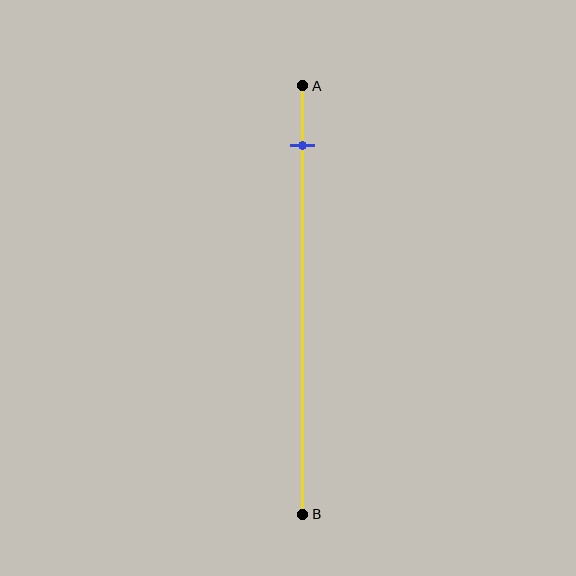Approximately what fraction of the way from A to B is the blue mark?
The blue mark is approximately 15% of the way from A to B.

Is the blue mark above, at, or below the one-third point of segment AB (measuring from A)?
The blue mark is above the one-third point of segment AB.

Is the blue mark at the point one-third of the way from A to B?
No, the mark is at about 15% from A, not at the 33% one-third point.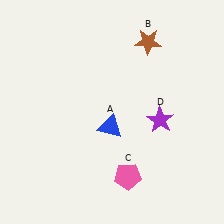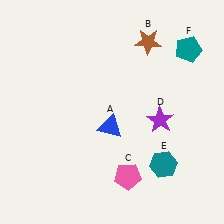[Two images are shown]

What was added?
A teal hexagon (E), a teal pentagon (F) were added in Image 2.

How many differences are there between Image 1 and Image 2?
There are 2 differences between the two images.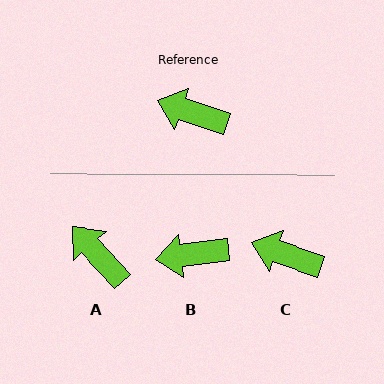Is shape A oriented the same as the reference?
No, it is off by about 28 degrees.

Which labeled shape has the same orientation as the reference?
C.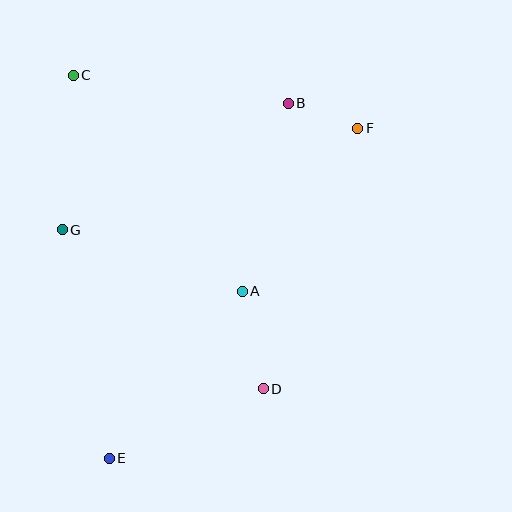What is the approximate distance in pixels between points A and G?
The distance between A and G is approximately 190 pixels.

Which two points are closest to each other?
Points B and F are closest to each other.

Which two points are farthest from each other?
Points E and F are farthest from each other.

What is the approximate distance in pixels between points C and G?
The distance between C and G is approximately 155 pixels.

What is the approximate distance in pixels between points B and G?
The distance between B and G is approximately 259 pixels.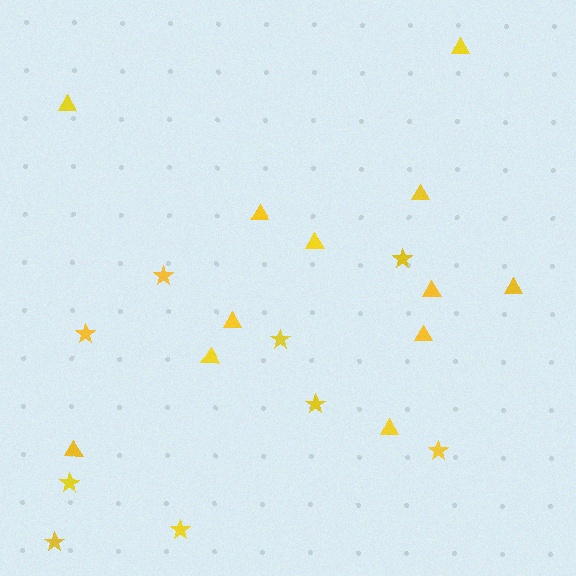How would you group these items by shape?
There are 2 groups: one group of stars (9) and one group of triangles (12).